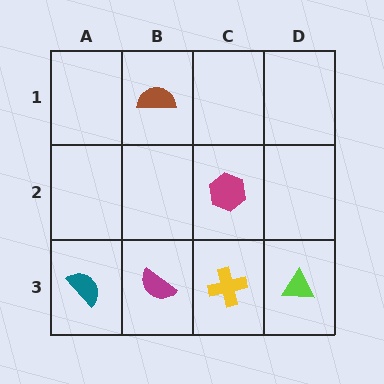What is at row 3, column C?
A yellow cross.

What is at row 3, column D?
A lime triangle.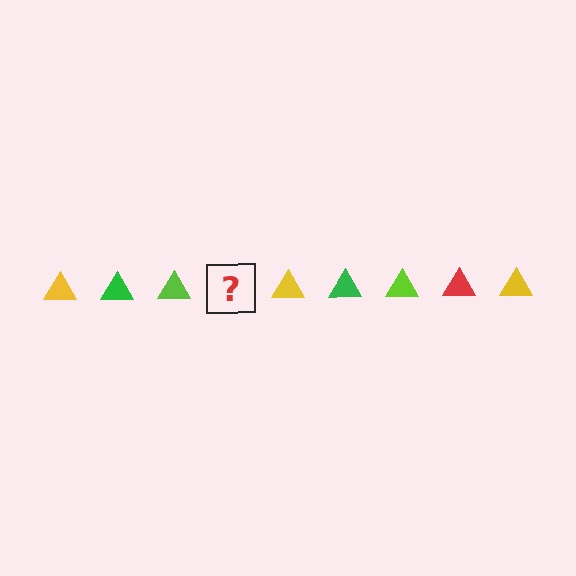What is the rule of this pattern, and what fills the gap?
The rule is that the pattern cycles through yellow, green, lime, red triangles. The gap should be filled with a red triangle.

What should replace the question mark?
The question mark should be replaced with a red triangle.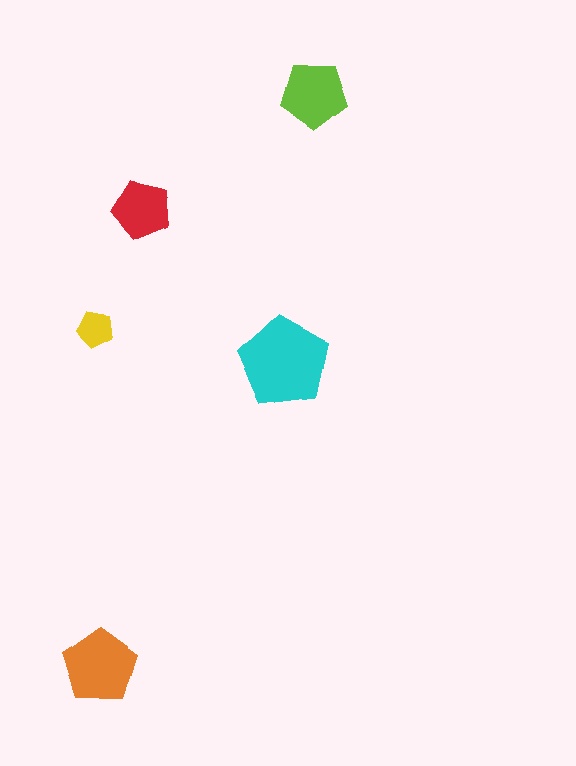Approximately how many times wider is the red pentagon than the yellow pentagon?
About 1.5 times wider.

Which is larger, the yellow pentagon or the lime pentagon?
The lime one.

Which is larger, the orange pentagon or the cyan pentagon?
The cyan one.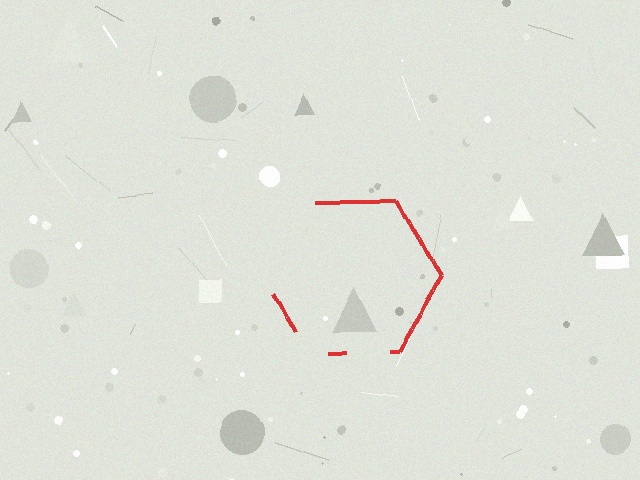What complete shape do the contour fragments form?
The contour fragments form a hexagon.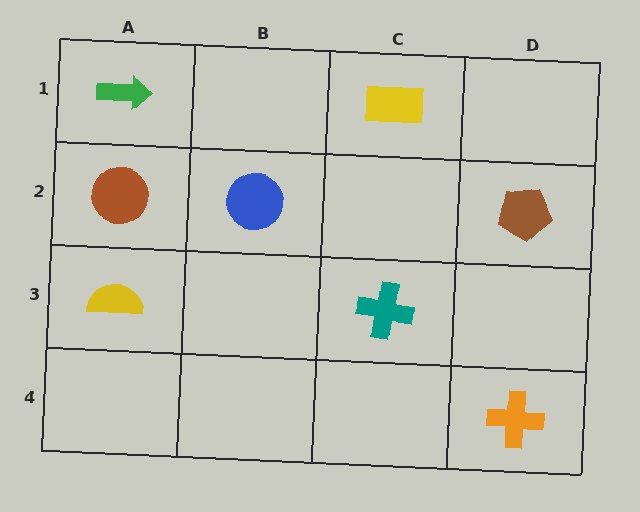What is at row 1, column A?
A green arrow.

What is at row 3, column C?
A teal cross.